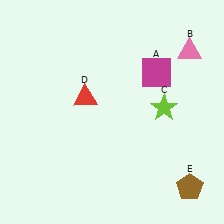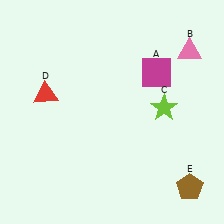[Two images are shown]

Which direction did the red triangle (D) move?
The red triangle (D) moved left.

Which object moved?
The red triangle (D) moved left.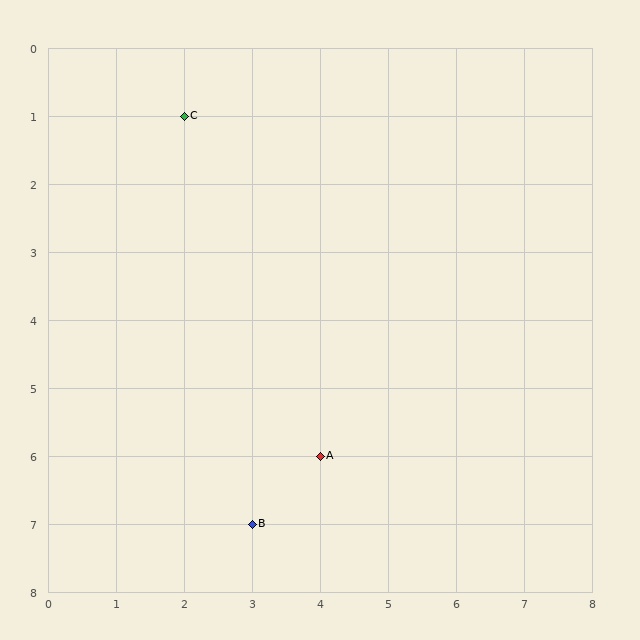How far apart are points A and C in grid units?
Points A and C are 2 columns and 5 rows apart (about 5.4 grid units diagonally).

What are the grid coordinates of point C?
Point C is at grid coordinates (2, 1).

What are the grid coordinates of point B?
Point B is at grid coordinates (3, 7).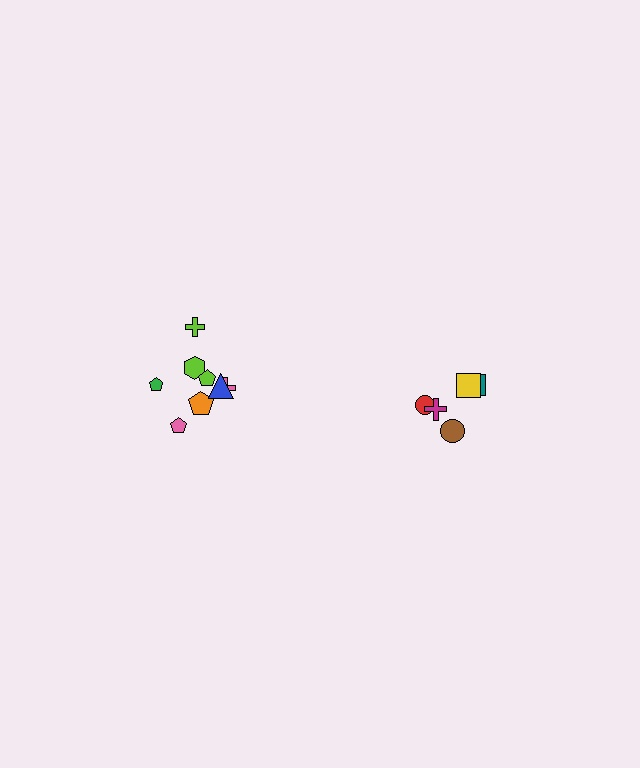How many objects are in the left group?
There are 8 objects.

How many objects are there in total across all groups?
There are 13 objects.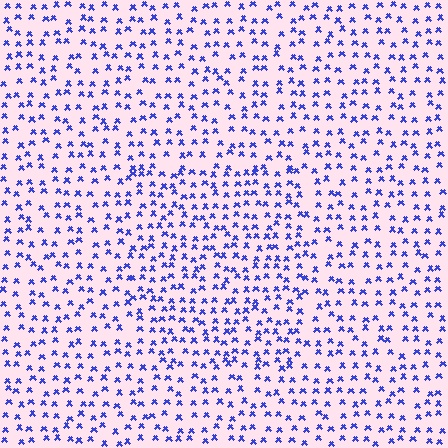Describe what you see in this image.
The image contains small blue elements arranged at two different densities. A rectangle-shaped region is visible where the elements are more densely packed than the surrounding area.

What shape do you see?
I see a rectangle.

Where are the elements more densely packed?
The elements are more densely packed inside the rectangle boundary.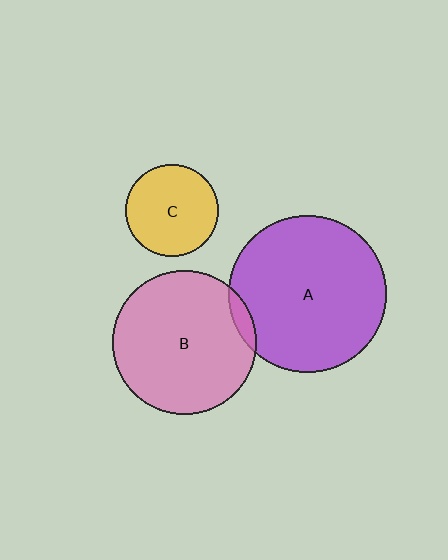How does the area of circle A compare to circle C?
Approximately 2.9 times.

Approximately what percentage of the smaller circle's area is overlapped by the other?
Approximately 5%.